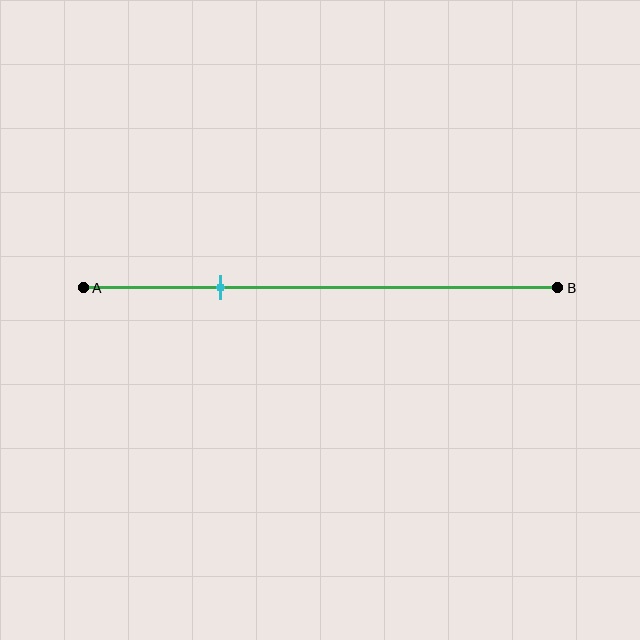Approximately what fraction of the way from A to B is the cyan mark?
The cyan mark is approximately 30% of the way from A to B.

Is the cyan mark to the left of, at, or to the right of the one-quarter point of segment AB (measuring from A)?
The cyan mark is to the right of the one-quarter point of segment AB.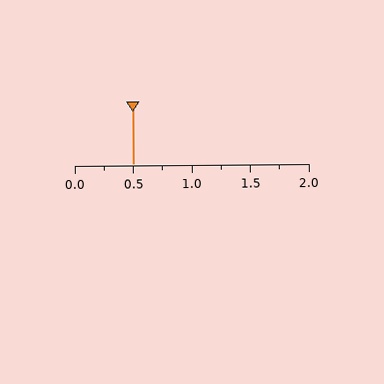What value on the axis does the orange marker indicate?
The marker indicates approximately 0.5.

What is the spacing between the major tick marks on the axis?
The major ticks are spaced 0.5 apart.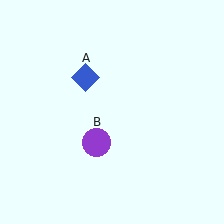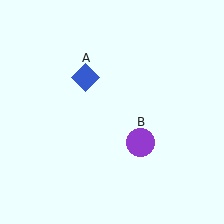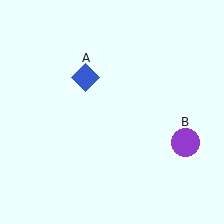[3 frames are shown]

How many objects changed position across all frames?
1 object changed position: purple circle (object B).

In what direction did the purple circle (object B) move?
The purple circle (object B) moved right.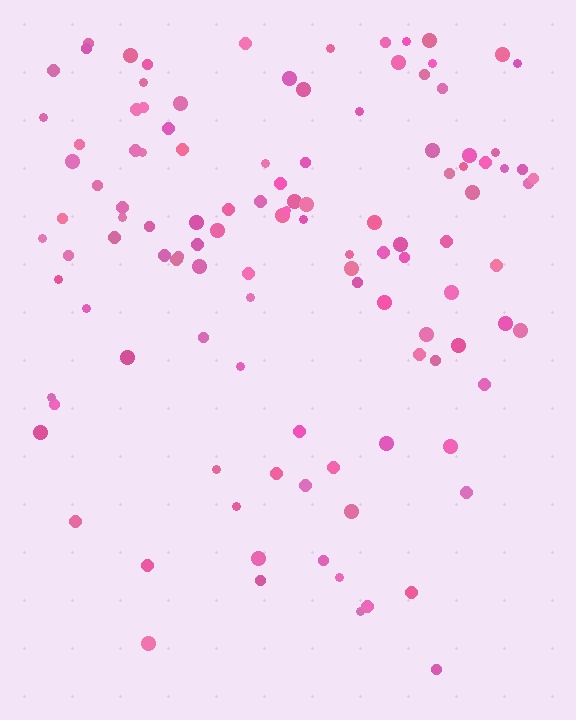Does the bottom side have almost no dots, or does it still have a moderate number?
Still a moderate number, just noticeably fewer than the top.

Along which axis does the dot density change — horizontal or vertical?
Vertical.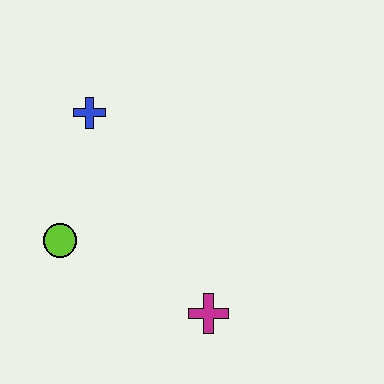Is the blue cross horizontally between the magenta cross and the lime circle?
Yes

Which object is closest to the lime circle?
The blue cross is closest to the lime circle.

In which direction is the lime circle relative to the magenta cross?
The lime circle is to the left of the magenta cross.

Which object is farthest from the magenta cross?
The blue cross is farthest from the magenta cross.